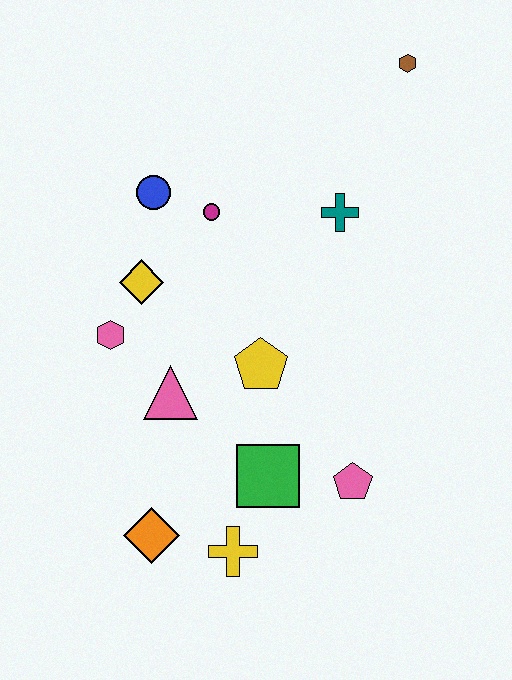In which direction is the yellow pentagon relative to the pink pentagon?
The yellow pentagon is above the pink pentagon.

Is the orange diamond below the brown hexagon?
Yes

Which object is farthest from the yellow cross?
The brown hexagon is farthest from the yellow cross.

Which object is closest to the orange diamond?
The yellow cross is closest to the orange diamond.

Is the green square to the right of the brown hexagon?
No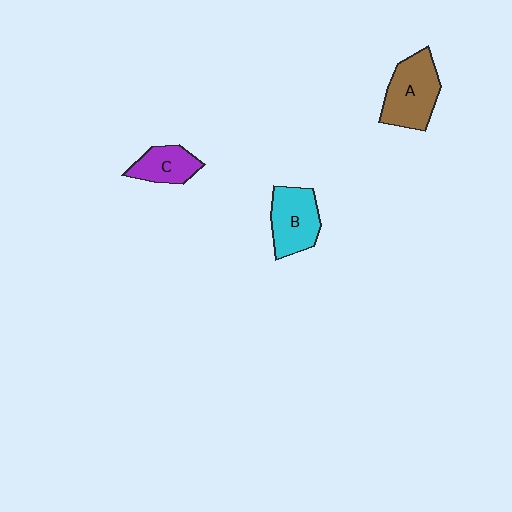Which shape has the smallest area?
Shape C (purple).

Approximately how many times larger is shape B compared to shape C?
Approximately 1.4 times.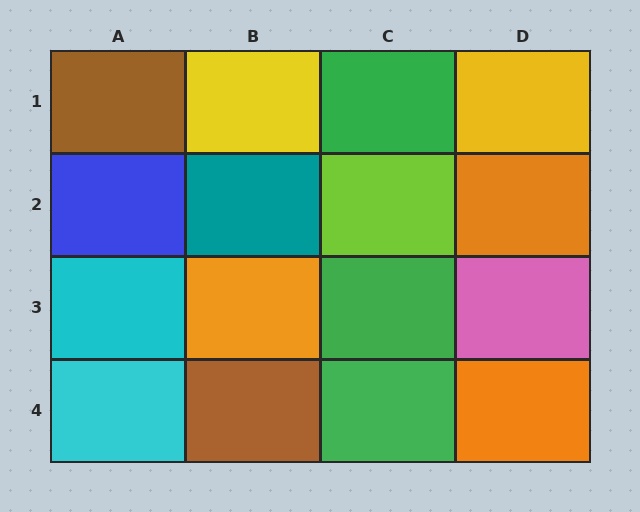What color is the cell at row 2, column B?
Teal.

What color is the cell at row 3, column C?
Green.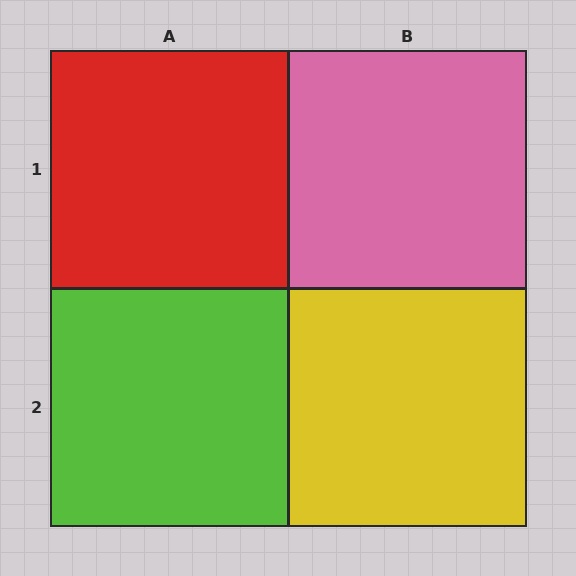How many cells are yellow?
1 cell is yellow.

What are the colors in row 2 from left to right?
Lime, yellow.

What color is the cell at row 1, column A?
Red.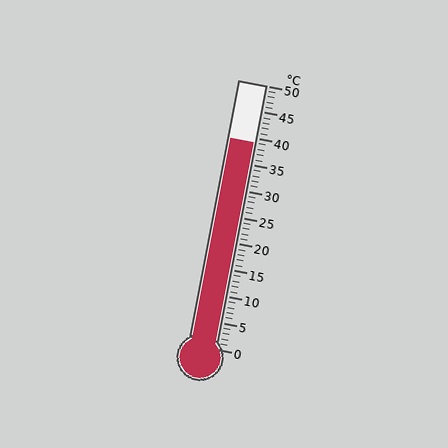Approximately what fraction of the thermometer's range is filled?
The thermometer is filled to approximately 80% of its range.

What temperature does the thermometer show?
The thermometer shows approximately 39°C.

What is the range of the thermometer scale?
The thermometer scale ranges from 0°C to 50°C.